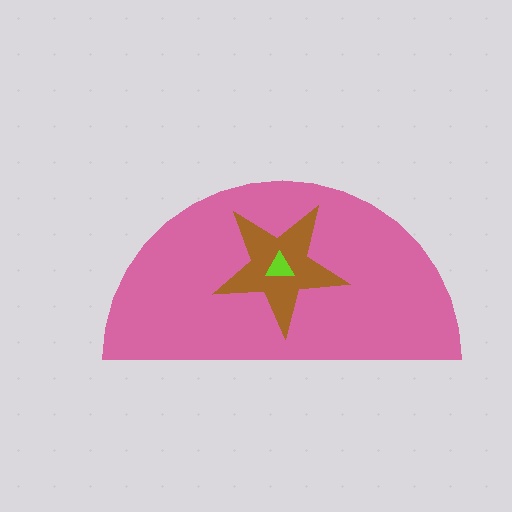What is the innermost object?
The lime triangle.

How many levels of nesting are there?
3.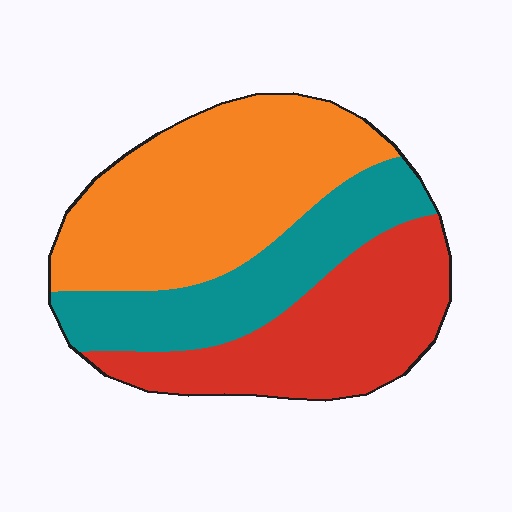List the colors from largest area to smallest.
From largest to smallest: orange, red, teal.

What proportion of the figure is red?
Red covers 32% of the figure.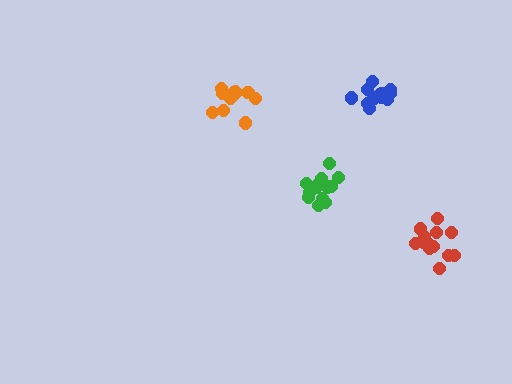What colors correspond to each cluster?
The clusters are colored: red, green, blue, orange.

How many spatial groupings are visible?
There are 4 spatial groupings.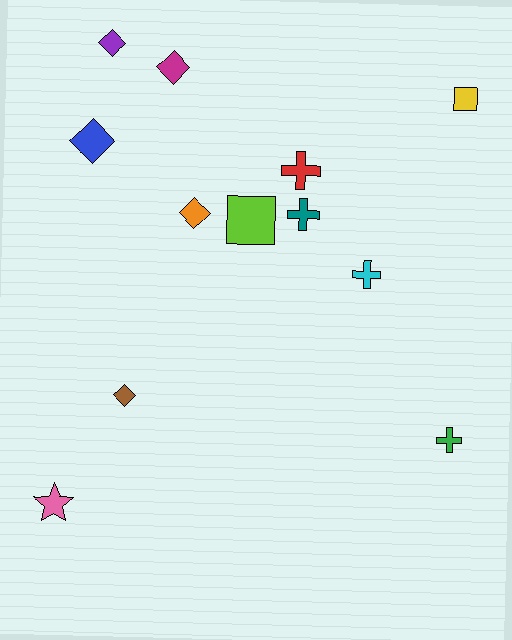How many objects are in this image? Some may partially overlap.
There are 12 objects.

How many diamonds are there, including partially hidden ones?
There are 5 diamonds.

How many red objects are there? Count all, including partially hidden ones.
There is 1 red object.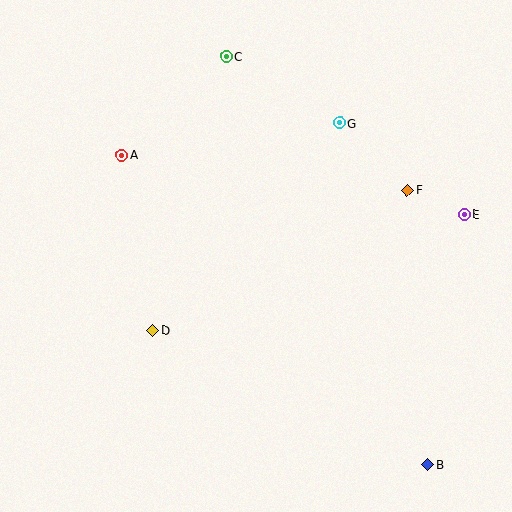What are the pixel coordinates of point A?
Point A is at (121, 155).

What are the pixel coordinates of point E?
Point E is at (464, 214).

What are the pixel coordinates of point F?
Point F is at (407, 190).